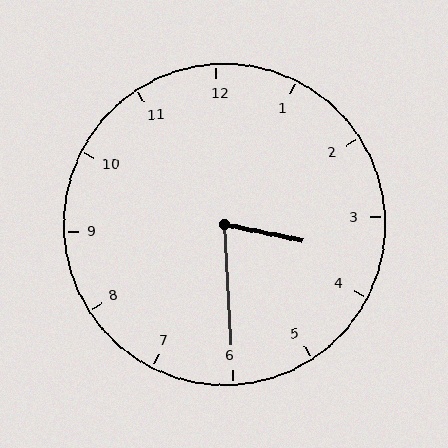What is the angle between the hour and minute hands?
Approximately 75 degrees.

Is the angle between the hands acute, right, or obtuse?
It is acute.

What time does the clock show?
3:30.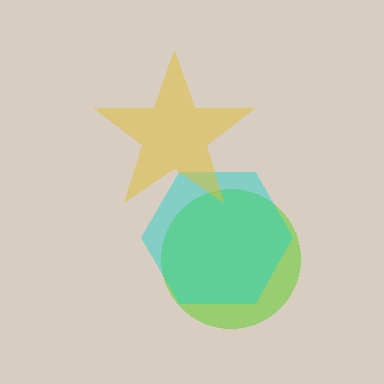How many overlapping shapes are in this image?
There are 3 overlapping shapes in the image.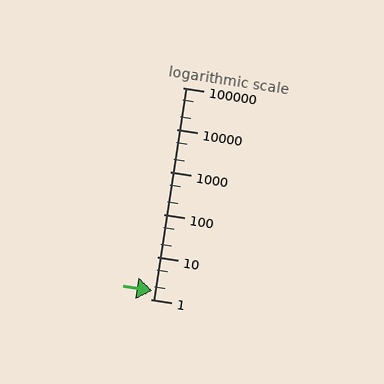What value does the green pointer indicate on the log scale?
The pointer indicates approximately 1.6.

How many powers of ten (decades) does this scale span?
The scale spans 5 decades, from 1 to 100000.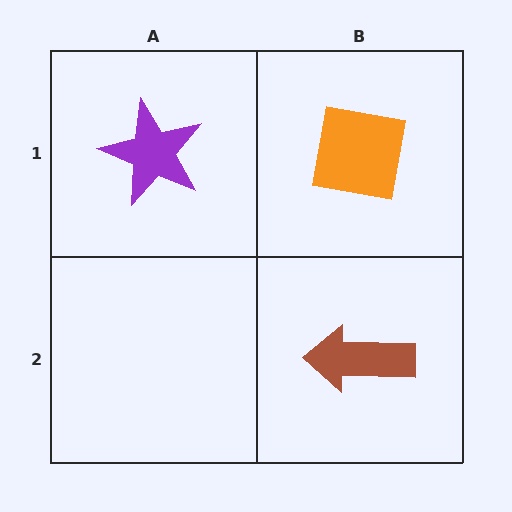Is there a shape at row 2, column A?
No, that cell is empty.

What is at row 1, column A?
A purple star.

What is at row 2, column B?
A brown arrow.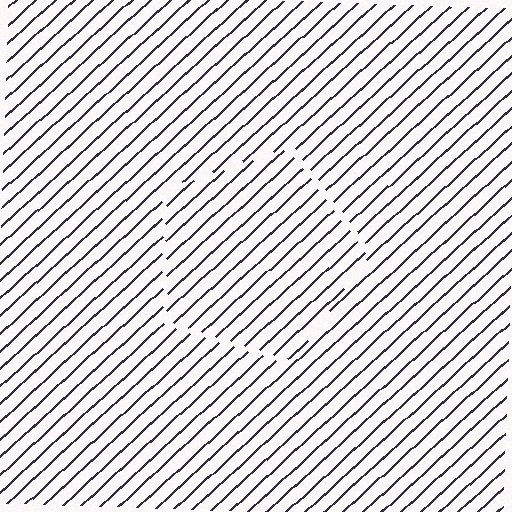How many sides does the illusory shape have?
5 sides — the line-ends trace a pentagon.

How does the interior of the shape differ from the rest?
The interior of the shape contains the same grating, shifted by half a period — the contour is defined by the phase discontinuity where line-ends from the inner and outer gratings abut.